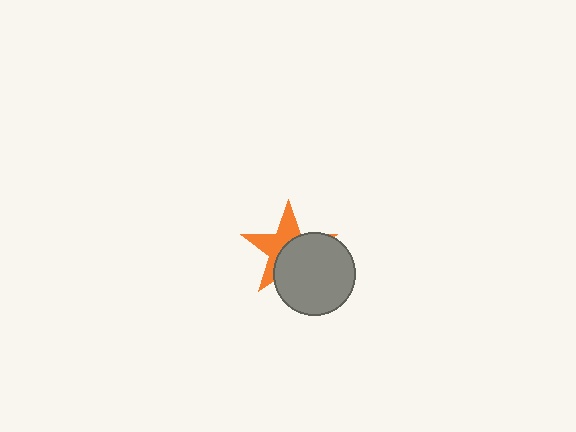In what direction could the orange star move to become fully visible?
The orange star could move toward the upper-left. That would shift it out from behind the gray circle entirely.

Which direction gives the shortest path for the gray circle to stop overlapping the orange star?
Moving toward the lower-right gives the shortest separation.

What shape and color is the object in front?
The object in front is a gray circle.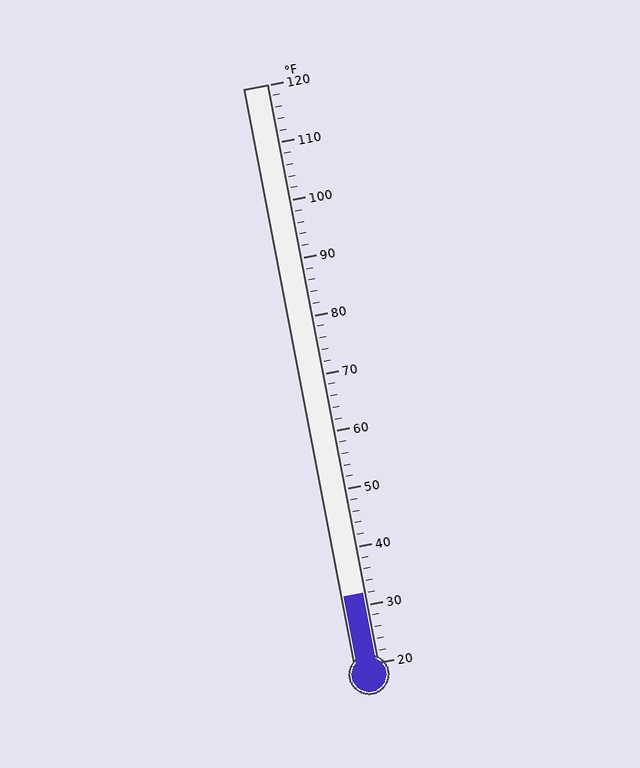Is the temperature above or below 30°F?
The temperature is above 30°F.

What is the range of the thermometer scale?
The thermometer scale ranges from 20°F to 120°F.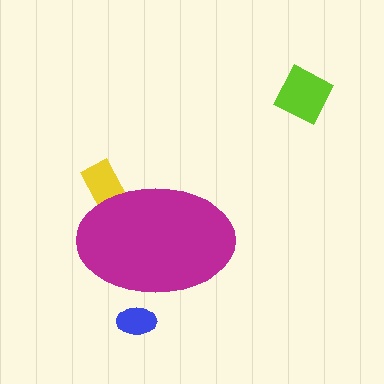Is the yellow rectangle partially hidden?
Yes, the yellow rectangle is partially hidden behind the magenta ellipse.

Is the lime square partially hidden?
No, the lime square is fully visible.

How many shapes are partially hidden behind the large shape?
2 shapes are partially hidden.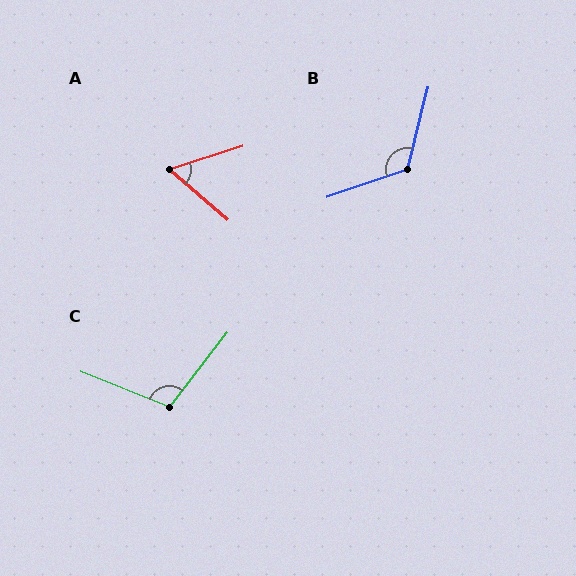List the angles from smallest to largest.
A (59°), C (106°), B (123°).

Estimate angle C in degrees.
Approximately 106 degrees.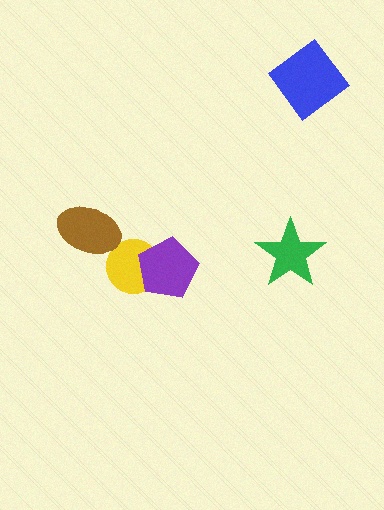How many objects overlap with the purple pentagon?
1 object overlaps with the purple pentagon.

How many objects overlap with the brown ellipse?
0 objects overlap with the brown ellipse.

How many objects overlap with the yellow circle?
1 object overlaps with the yellow circle.